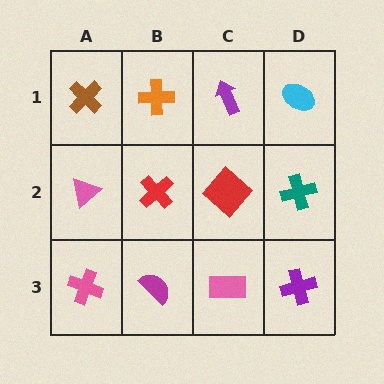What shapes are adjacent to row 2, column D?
A cyan ellipse (row 1, column D), a purple cross (row 3, column D), a red diamond (row 2, column C).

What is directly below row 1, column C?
A red diamond.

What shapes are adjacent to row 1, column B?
A red cross (row 2, column B), a brown cross (row 1, column A), a purple arrow (row 1, column C).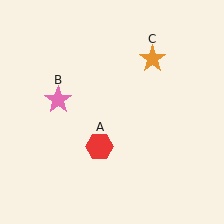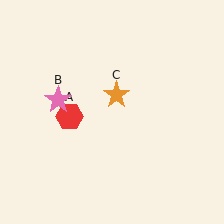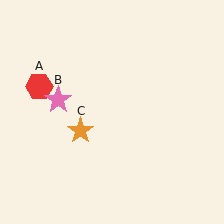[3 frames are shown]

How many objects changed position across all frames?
2 objects changed position: red hexagon (object A), orange star (object C).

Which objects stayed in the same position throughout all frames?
Pink star (object B) remained stationary.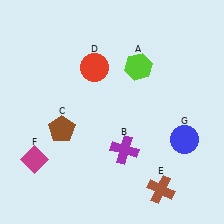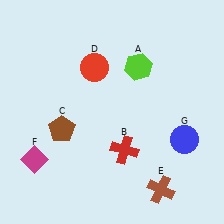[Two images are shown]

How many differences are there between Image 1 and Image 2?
There is 1 difference between the two images.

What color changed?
The cross (B) changed from purple in Image 1 to red in Image 2.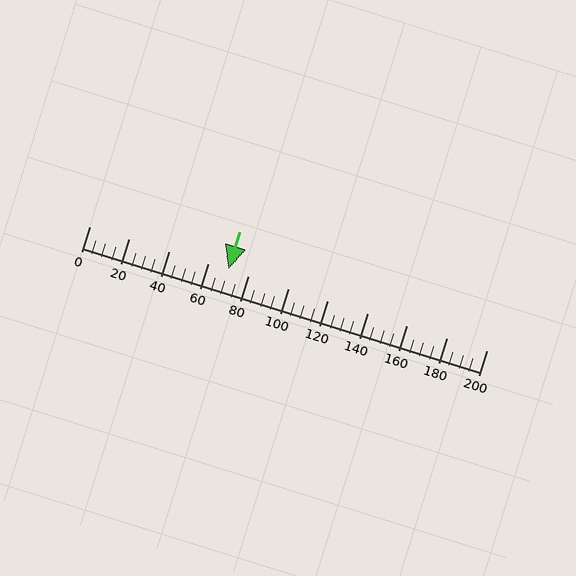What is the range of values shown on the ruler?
The ruler shows values from 0 to 200.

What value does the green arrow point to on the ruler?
The green arrow points to approximately 70.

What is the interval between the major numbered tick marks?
The major tick marks are spaced 20 units apart.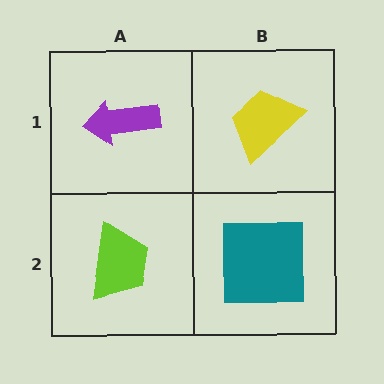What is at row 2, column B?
A teal square.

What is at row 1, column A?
A purple arrow.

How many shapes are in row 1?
2 shapes.